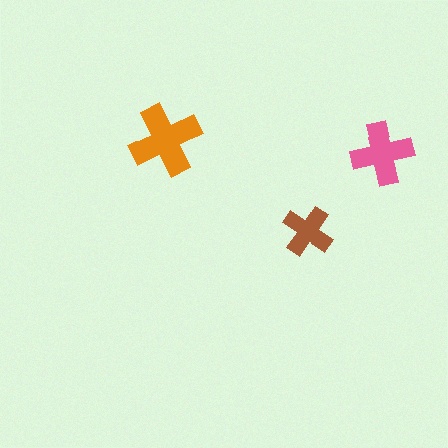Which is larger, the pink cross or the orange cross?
The orange one.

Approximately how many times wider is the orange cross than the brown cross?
About 1.5 times wider.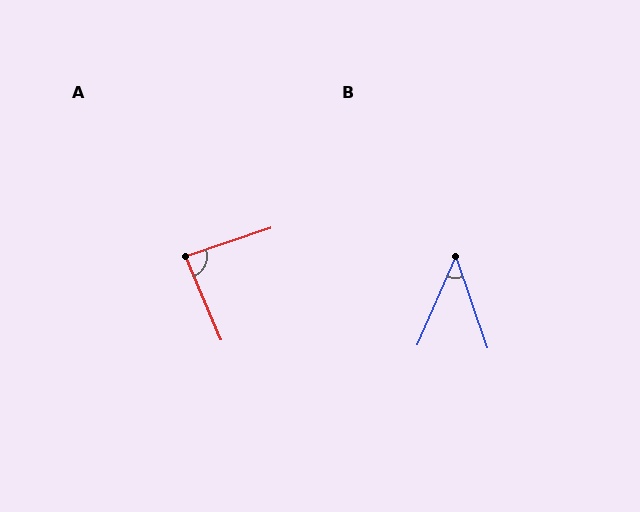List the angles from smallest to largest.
B (43°), A (85°).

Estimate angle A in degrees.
Approximately 85 degrees.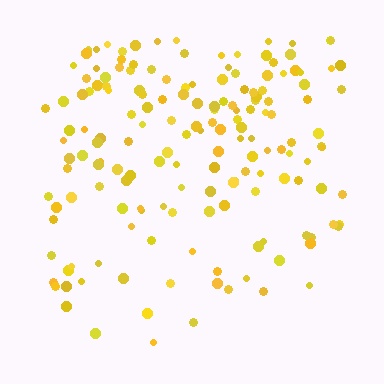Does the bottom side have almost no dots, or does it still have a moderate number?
Still a moderate number, just noticeably fewer than the top.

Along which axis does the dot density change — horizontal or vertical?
Vertical.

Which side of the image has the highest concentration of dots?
The top.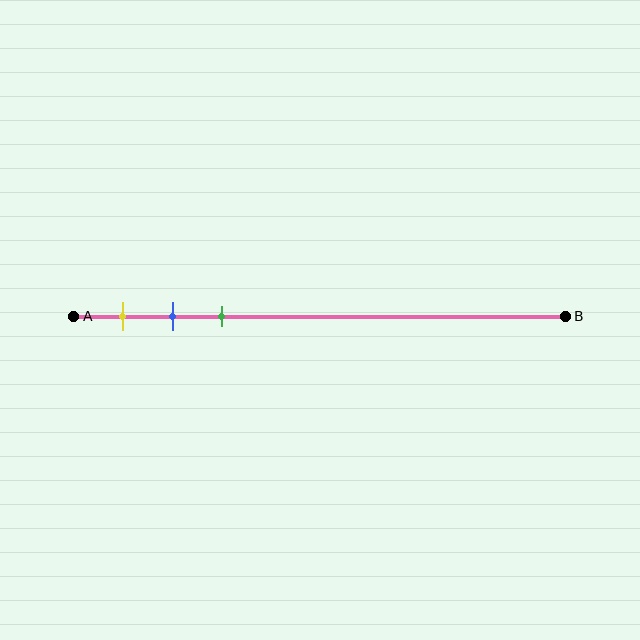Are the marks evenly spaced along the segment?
Yes, the marks are approximately evenly spaced.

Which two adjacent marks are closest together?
The blue and green marks are the closest adjacent pair.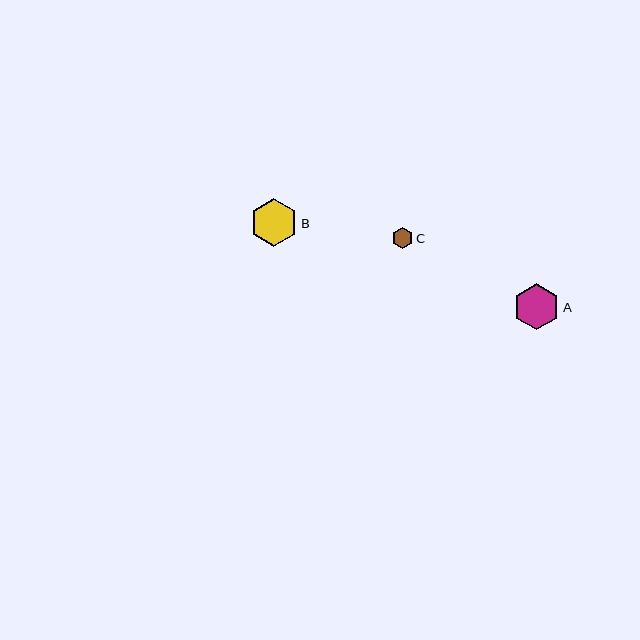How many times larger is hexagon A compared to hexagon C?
Hexagon A is approximately 2.2 times the size of hexagon C.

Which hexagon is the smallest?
Hexagon C is the smallest with a size of approximately 21 pixels.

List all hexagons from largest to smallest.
From largest to smallest: B, A, C.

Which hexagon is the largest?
Hexagon B is the largest with a size of approximately 48 pixels.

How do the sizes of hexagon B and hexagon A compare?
Hexagon B and hexagon A are approximately the same size.